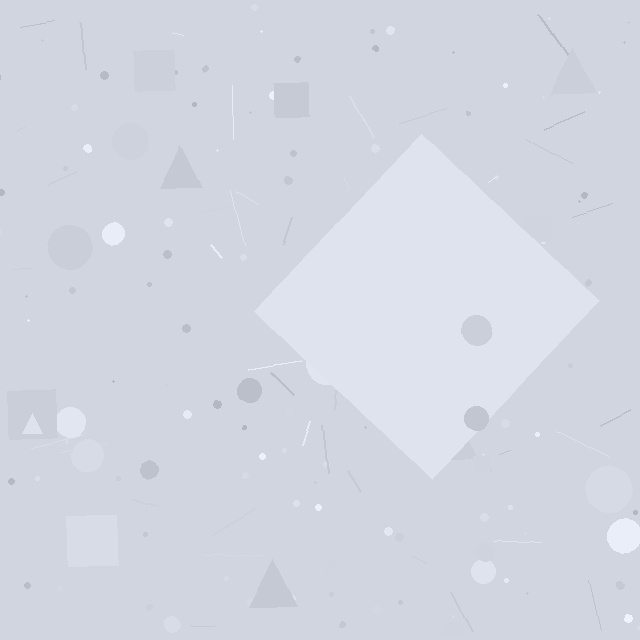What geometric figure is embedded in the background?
A diamond is embedded in the background.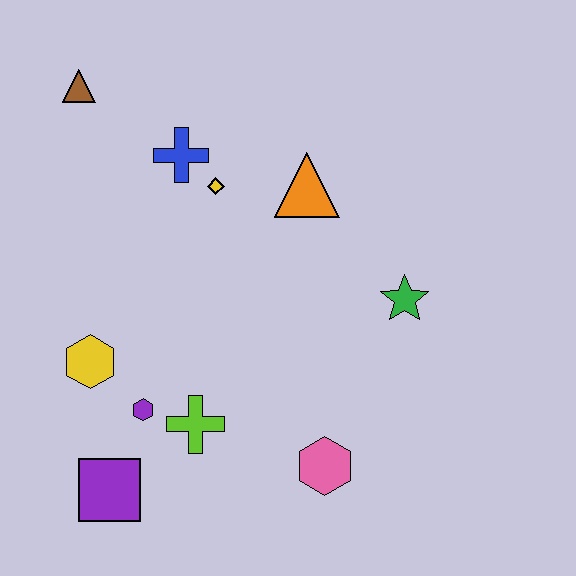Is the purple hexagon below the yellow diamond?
Yes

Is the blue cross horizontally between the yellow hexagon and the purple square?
No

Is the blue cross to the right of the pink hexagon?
No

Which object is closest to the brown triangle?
The blue cross is closest to the brown triangle.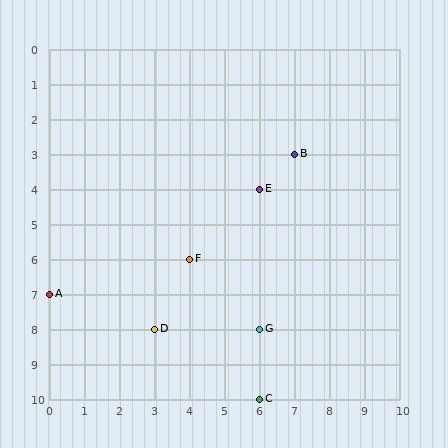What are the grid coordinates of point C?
Point C is at grid coordinates (6, 10).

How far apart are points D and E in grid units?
Points D and E are 3 columns and 4 rows apart (about 5.0 grid units diagonally).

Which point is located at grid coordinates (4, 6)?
Point F is at (4, 6).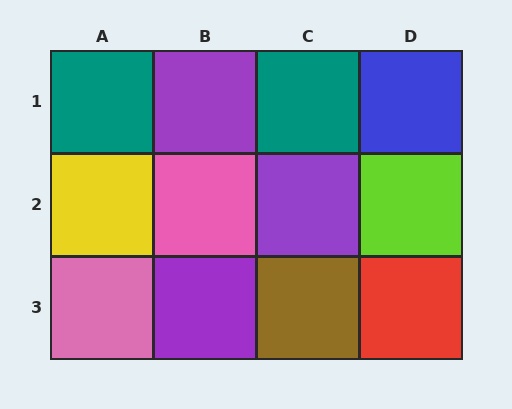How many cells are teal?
2 cells are teal.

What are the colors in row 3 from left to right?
Pink, purple, brown, red.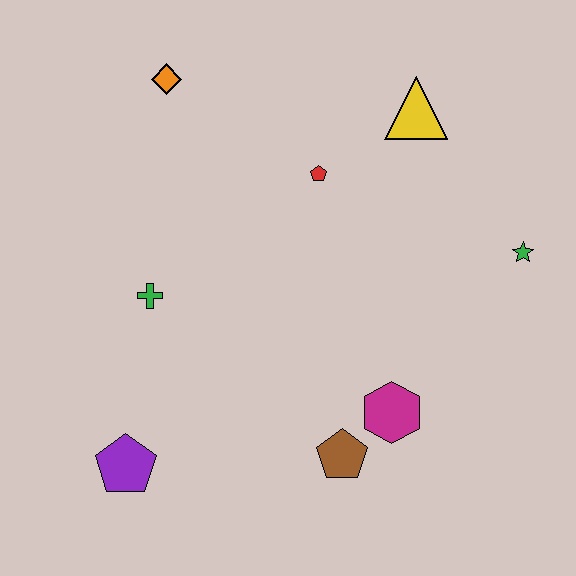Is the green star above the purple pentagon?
Yes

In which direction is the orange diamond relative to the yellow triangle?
The orange diamond is to the left of the yellow triangle.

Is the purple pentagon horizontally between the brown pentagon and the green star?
No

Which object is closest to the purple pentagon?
The green cross is closest to the purple pentagon.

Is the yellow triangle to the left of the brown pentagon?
No